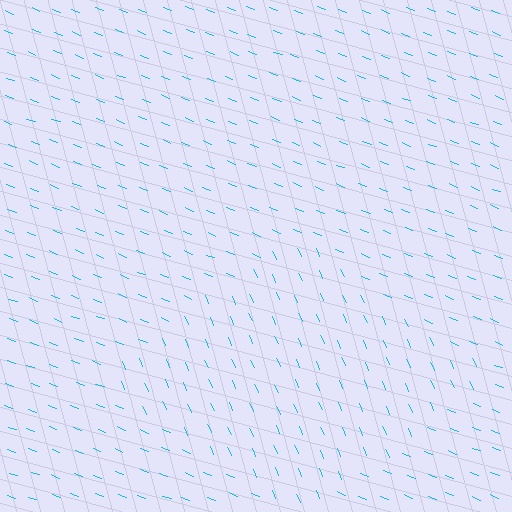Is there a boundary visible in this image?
Yes, there is a texture boundary formed by a change in line orientation.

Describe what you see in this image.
The image is filled with small cyan line segments. A diamond region in the image has lines oriented differently from the surrounding lines, creating a visible texture boundary.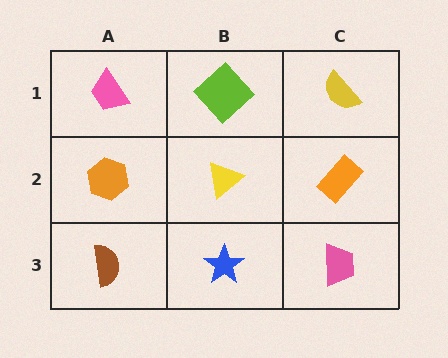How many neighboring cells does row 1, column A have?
2.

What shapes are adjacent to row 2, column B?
A lime diamond (row 1, column B), a blue star (row 3, column B), an orange hexagon (row 2, column A), an orange rectangle (row 2, column C).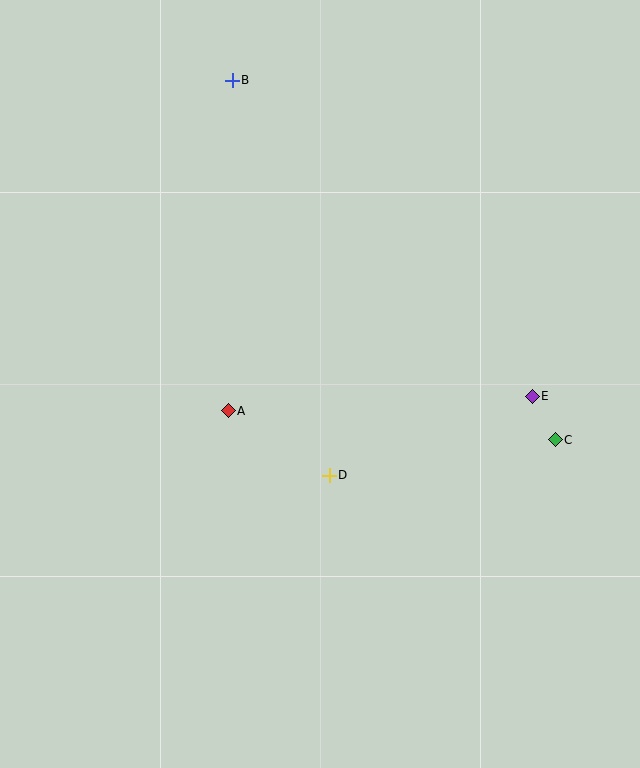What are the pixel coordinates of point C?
Point C is at (555, 440).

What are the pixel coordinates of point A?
Point A is at (228, 411).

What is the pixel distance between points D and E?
The distance between D and E is 218 pixels.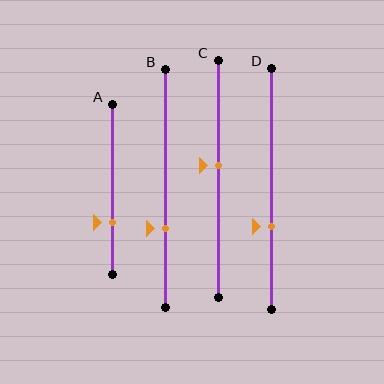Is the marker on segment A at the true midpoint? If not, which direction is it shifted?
No, the marker on segment A is shifted downward by about 19% of the segment length.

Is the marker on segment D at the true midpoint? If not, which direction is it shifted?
No, the marker on segment D is shifted downward by about 15% of the segment length.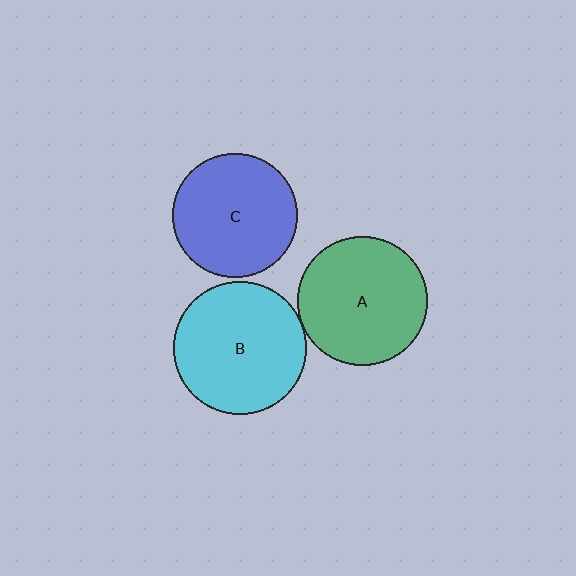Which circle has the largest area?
Circle B (cyan).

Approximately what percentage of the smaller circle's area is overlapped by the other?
Approximately 5%.